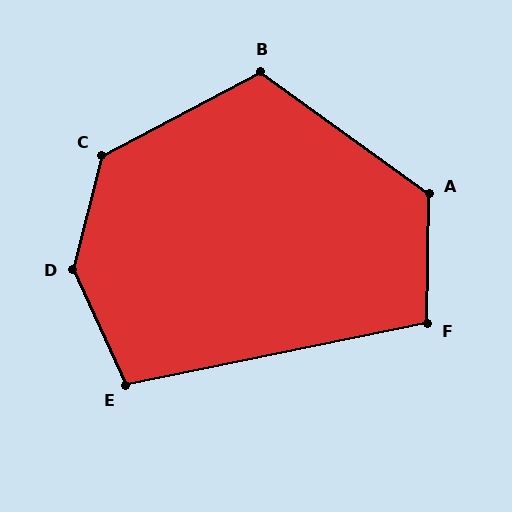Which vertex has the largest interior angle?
D, at approximately 141 degrees.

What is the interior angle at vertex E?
Approximately 103 degrees (obtuse).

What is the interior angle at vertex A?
Approximately 125 degrees (obtuse).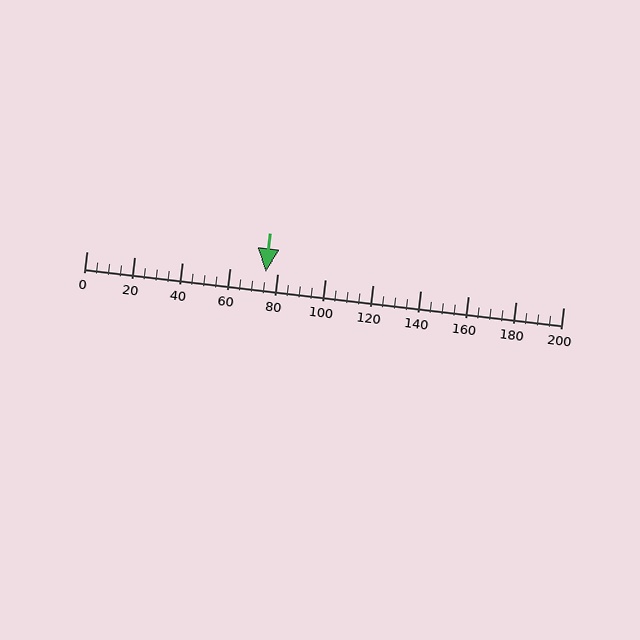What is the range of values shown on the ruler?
The ruler shows values from 0 to 200.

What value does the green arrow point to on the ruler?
The green arrow points to approximately 75.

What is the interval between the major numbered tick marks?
The major tick marks are spaced 20 units apart.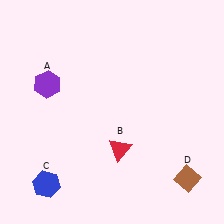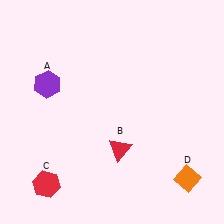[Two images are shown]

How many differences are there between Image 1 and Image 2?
There are 2 differences between the two images.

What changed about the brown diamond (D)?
In Image 1, D is brown. In Image 2, it changed to orange.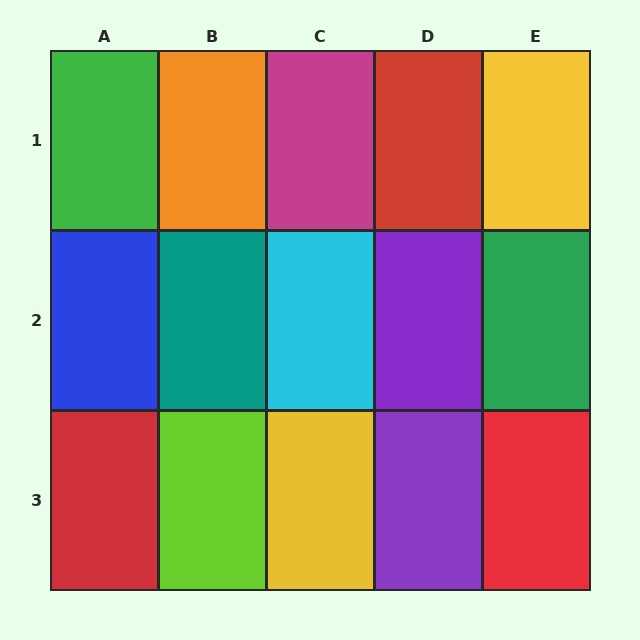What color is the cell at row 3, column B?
Lime.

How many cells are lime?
1 cell is lime.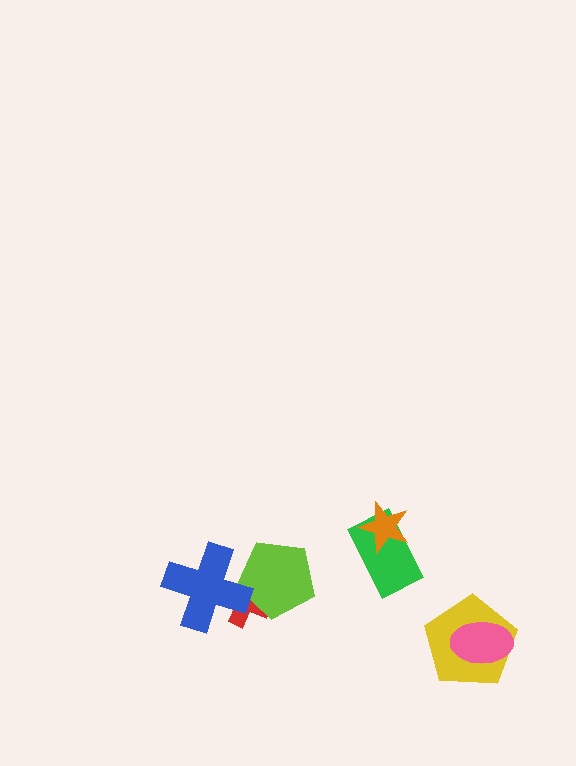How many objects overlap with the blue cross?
2 objects overlap with the blue cross.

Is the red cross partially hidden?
Yes, it is partially covered by another shape.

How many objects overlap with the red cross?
2 objects overlap with the red cross.